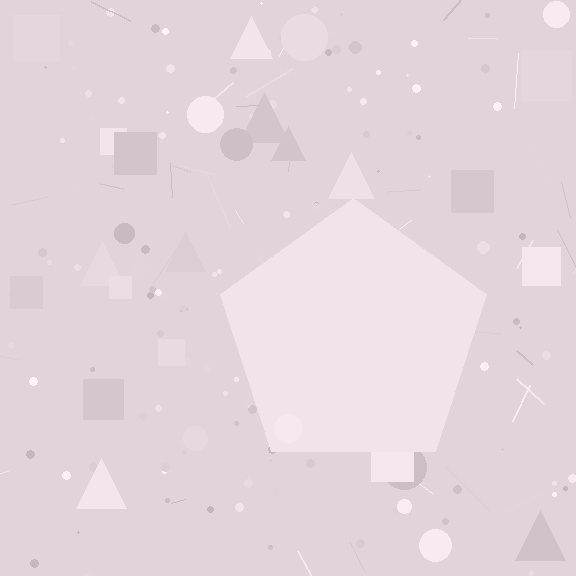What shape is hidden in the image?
A pentagon is hidden in the image.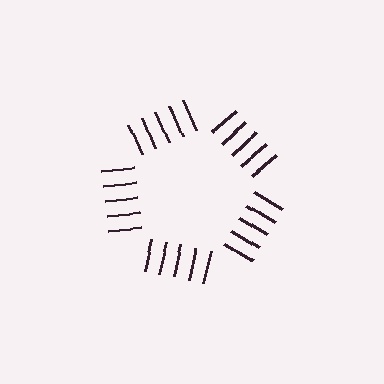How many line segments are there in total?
25 — 5 along each of the 5 edges.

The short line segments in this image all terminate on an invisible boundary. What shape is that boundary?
An illusory pentagon — the line segments terminate on its edges but no continuous stroke is drawn.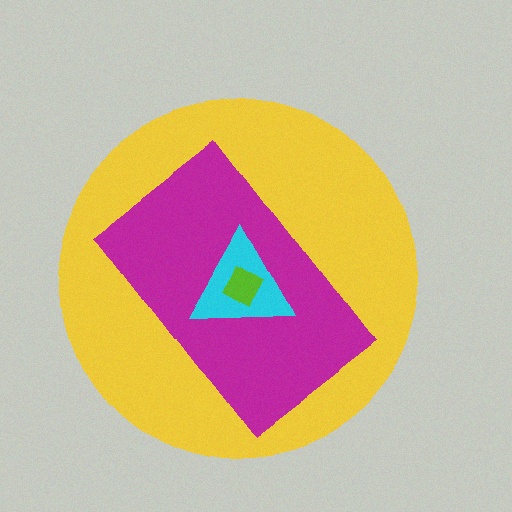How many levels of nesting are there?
4.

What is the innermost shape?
The lime diamond.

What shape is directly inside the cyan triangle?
The lime diamond.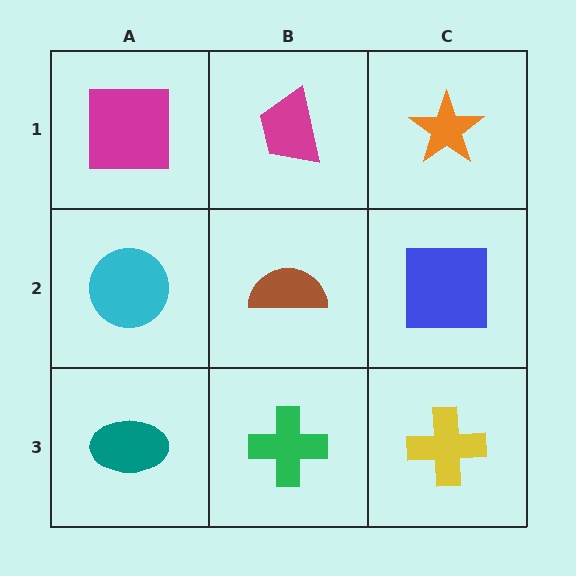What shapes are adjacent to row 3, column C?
A blue square (row 2, column C), a green cross (row 3, column B).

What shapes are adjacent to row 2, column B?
A magenta trapezoid (row 1, column B), a green cross (row 3, column B), a cyan circle (row 2, column A), a blue square (row 2, column C).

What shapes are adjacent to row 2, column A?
A magenta square (row 1, column A), a teal ellipse (row 3, column A), a brown semicircle (row 2, column B).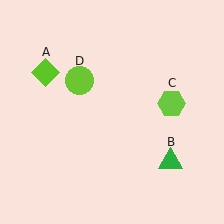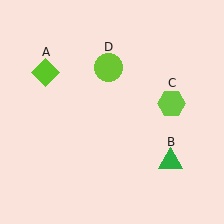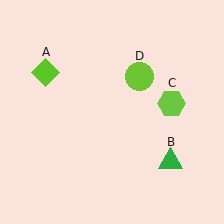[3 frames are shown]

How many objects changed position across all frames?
1 object changed position: lime circle (object D).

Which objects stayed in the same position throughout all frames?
Lime diamond (object A) and green triangle (object B) and lime hexagon (object C) remained stationary.